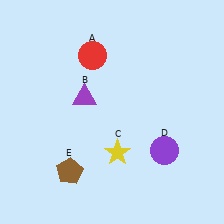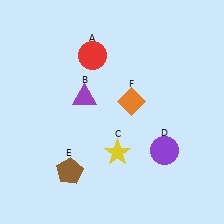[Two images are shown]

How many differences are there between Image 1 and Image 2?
There is 1 difference between the two images.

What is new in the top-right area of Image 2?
An orange diamond (F) was added in the top-right area of Image 2.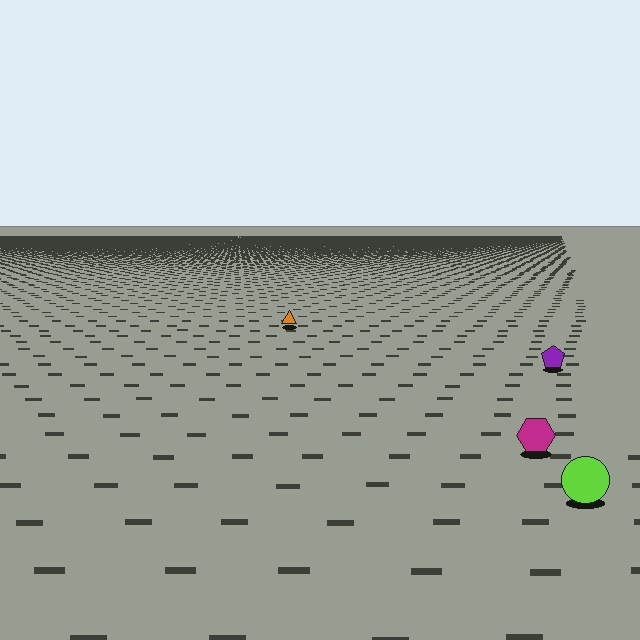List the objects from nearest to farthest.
From nearest to farthest: the lime circle, the magenta hexagon, the purple pentagon, the orange triangle.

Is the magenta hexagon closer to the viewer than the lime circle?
No. The lime circle is closer — you can tell from the texture gradient: the ground texture is coarser near it.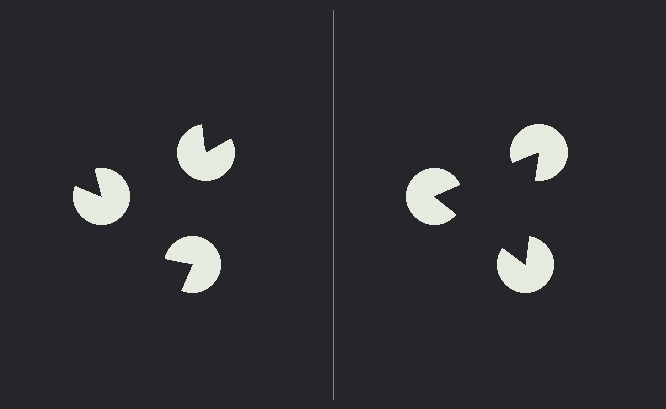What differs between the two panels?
The pac-man discs are positioned identically on both sides; only the wedge orientations differ. On the right they align to a triangle; on the left they are misaligned.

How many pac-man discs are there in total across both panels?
6 — 3 on each side.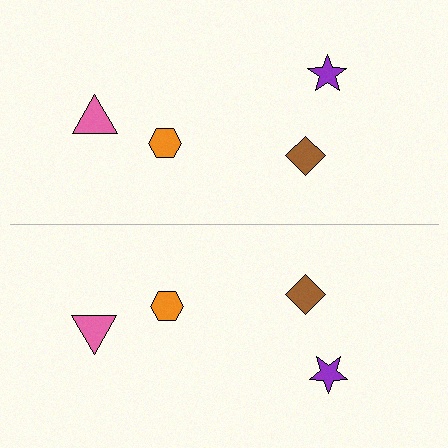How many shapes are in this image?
There are 8 shapes in this image.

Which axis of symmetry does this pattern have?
The pattern has a horizontal axis of symmetry running through the center of the image.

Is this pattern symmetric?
Yes, this pattern has bilateral (reflection) symmetry.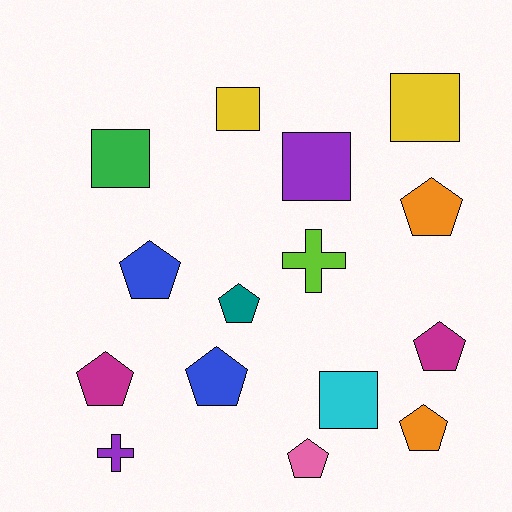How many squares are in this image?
There are 5 squares.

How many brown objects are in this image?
There are no brown objects.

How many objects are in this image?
There are 15 objects.